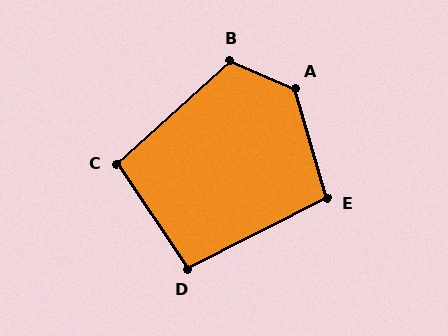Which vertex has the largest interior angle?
A, at approximately 128 degrees.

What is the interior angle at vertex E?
Approximately 101 degrees (obtuse).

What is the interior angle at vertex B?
Approximately 115 degrees (obtuse).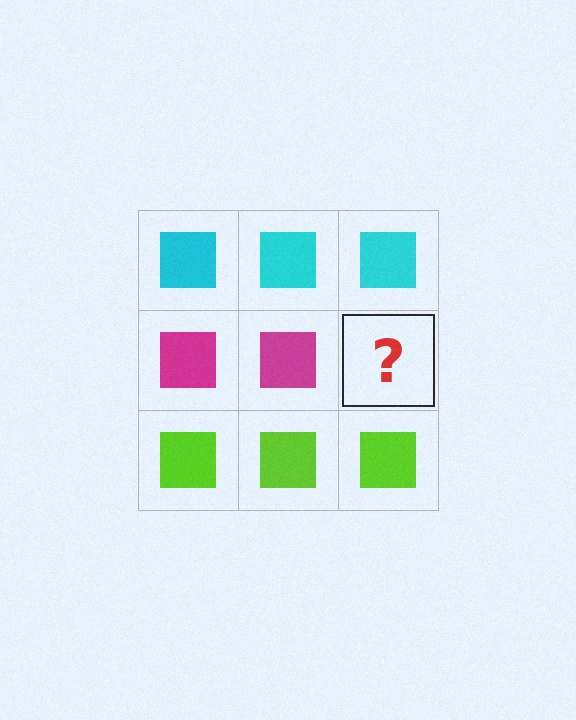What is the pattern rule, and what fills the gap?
The rule is that each row has a consistent color. The gap should be filled with a magenta square.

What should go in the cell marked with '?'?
The missing cell should contain a magenta square.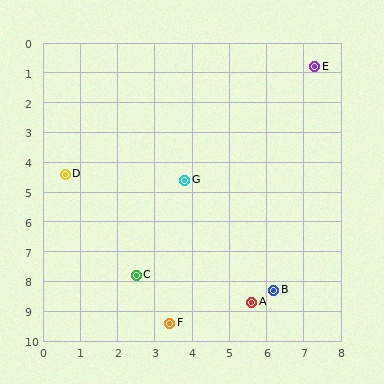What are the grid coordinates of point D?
Point D is at approximately (0.6, 4.4).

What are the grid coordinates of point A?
Point A is at approximately (5.6, 8.7).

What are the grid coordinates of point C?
Point C is at approximately (2.5, 7.8).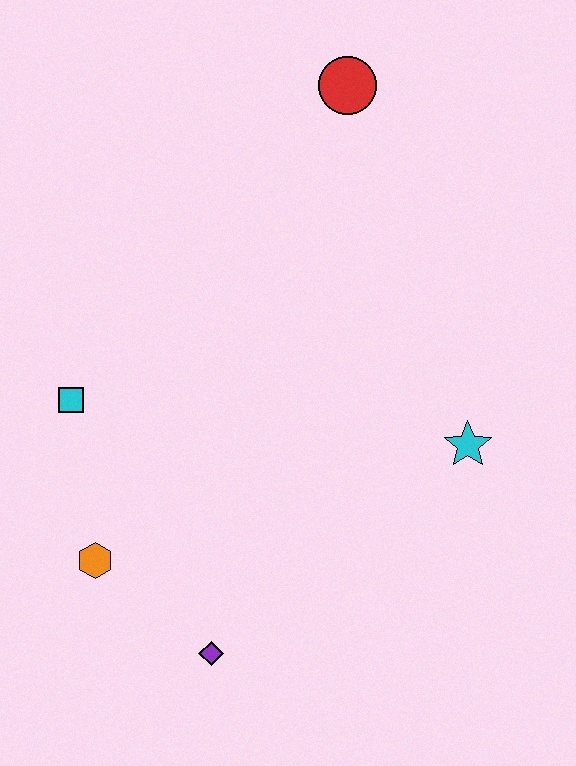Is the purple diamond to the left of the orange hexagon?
No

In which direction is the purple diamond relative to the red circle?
The purple diamond is below the red circle.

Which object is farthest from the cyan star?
The cyan square is farthest from the cyan star.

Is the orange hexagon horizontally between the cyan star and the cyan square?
Yes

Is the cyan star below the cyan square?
Yes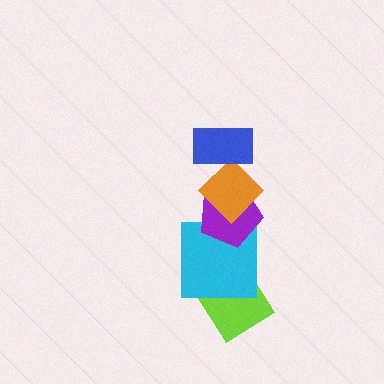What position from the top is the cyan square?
The cyan square is 4th from the top.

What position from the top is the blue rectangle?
The blue rectangle is 1st from the top.